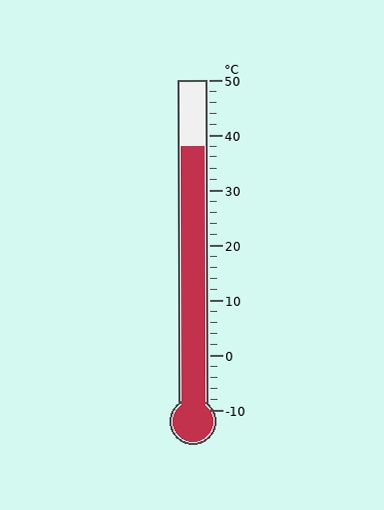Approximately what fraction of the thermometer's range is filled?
The thermometer is filled to approximately 80% of its range.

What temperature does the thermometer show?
The thermometer shows approximately 38°C.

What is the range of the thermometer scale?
The thermometer scale ranges from -10°C to 50°C.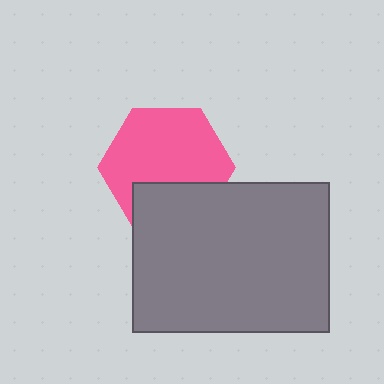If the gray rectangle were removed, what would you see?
You would see the complete pink hexagon.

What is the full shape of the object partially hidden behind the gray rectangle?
The partially hidden object is a pink hexagon.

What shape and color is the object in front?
The object in front is a gray rectangle.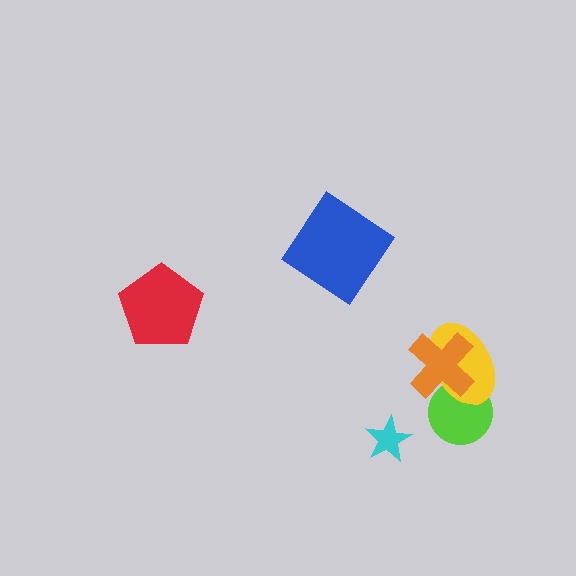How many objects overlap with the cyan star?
0 objects overlap with the cyan star.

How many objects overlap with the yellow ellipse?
2 objects overlap with the yellow ellipse.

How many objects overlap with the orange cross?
2 objects overlap with the orange cross.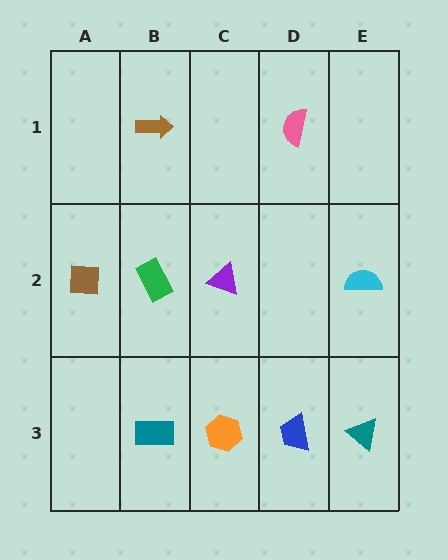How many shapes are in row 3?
4 shapes.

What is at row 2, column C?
A purple triangle.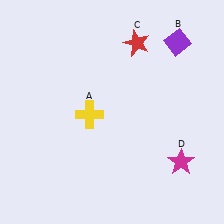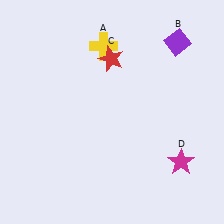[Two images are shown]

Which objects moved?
The objects that moved are: the yellow cross (A), the red star (C).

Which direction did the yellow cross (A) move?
The yellow cross (A) moved up.